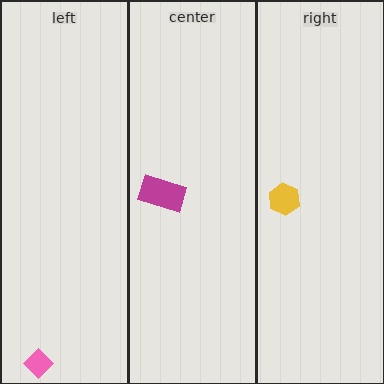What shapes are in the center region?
The magenta rectangle.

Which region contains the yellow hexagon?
The right region.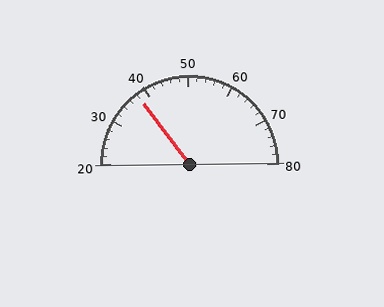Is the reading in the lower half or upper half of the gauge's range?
The reading is in the lower half of the range (20 to 80).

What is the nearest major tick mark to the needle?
The nearest major tick mark is 40.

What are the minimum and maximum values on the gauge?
The gauge ranges from 20 to 80.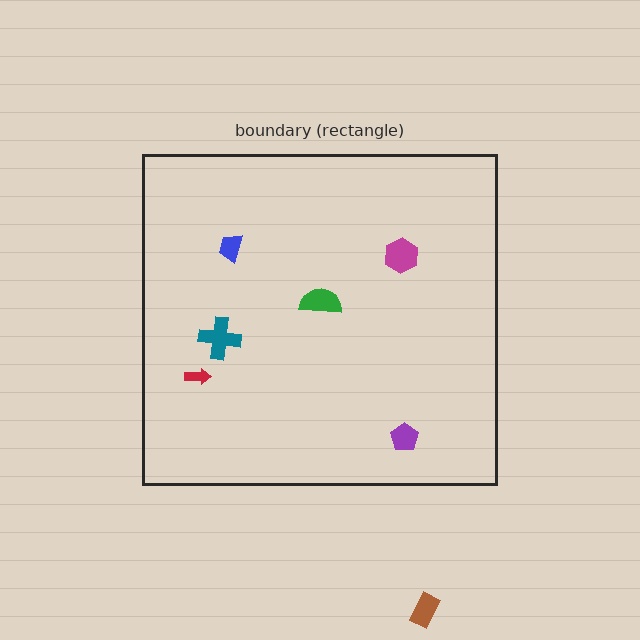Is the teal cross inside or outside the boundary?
Inside.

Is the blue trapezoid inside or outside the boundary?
Inside.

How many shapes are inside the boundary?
6 inside, 1 outside.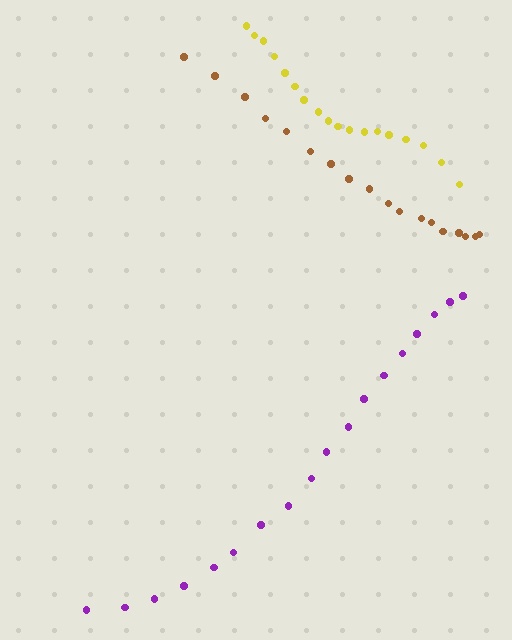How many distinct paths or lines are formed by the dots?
There are 3 distinct paths.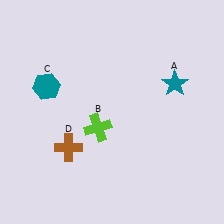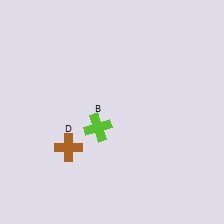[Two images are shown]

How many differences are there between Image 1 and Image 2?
There are 2 differences between the two images.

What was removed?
The teal star (A), the teal hexagon (C) were removed in Image 2.